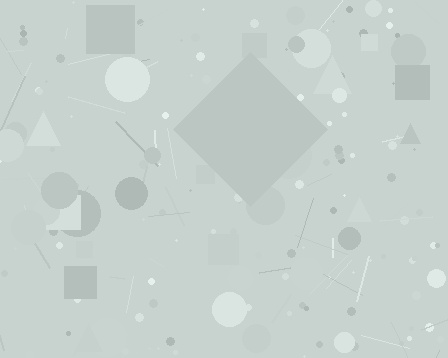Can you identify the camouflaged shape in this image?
The camouflaged shape is a diamond.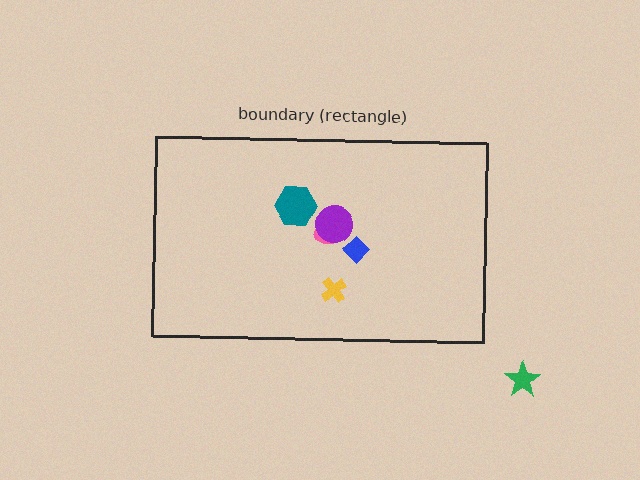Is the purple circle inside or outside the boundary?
Inside.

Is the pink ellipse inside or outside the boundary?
Inside.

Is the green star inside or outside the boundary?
Outside.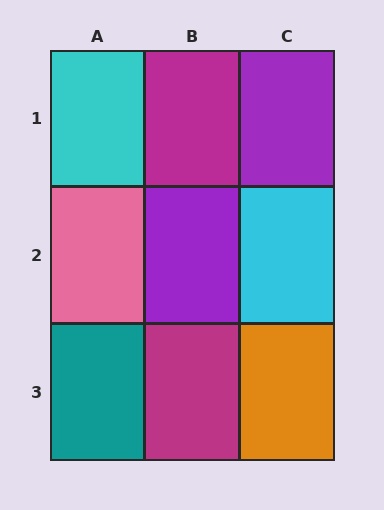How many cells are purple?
2 cells are purple.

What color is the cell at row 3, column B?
Magenta.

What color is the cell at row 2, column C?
Cyan.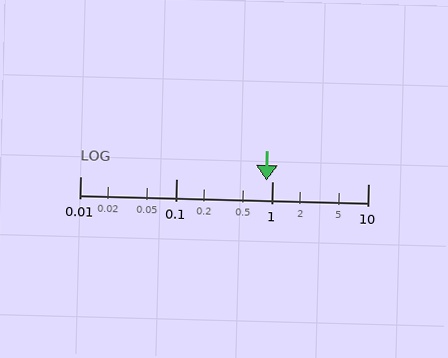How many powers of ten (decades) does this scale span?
The scale spans 3 decades, from 0.01 to 10.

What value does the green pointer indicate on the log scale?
The pointer indicates approximately 0.87.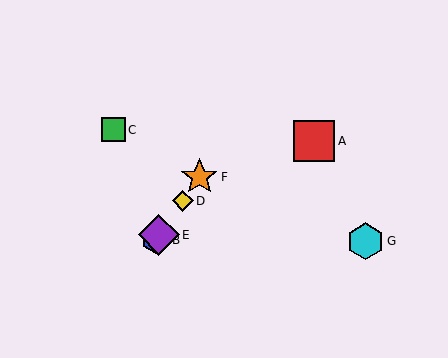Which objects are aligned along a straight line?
Objects B, D, E, F are aligned along a straight line.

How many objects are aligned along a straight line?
4 objects (B, D, E, F) are aligned along a straight line.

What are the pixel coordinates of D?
Object D is at (183, 201).